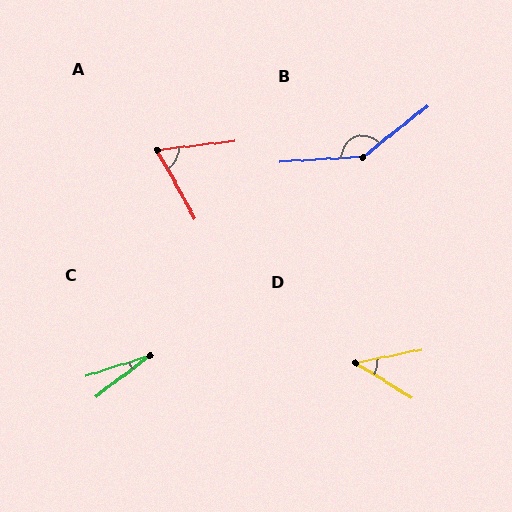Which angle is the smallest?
C, at approximately 20 degrees.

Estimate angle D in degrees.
Approximately 43 degrees.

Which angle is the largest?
B, at approximately 145 degrees.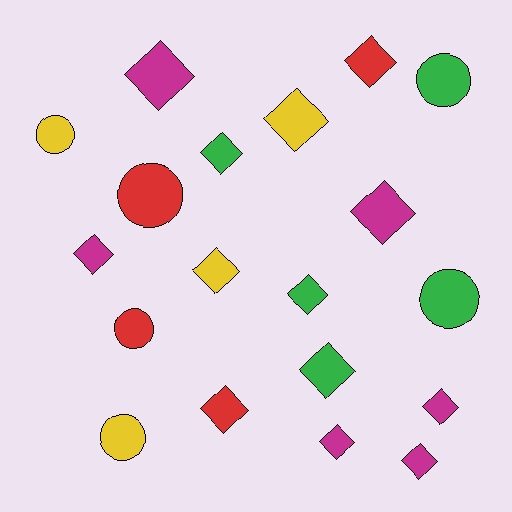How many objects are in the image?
There are 19 objects.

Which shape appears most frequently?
Diamond, with 13 objects.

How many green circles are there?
There are 2 green circles.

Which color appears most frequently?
Magenta, with 6 objects.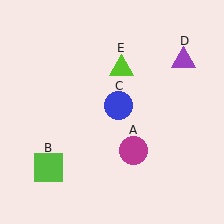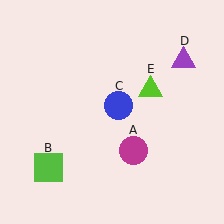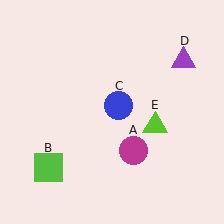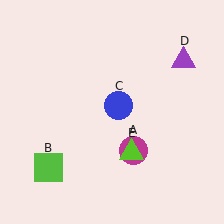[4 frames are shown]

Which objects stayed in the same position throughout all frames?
Magenta circle (object A) and lime square (object B) and blue circle (object C) and purple triangle (object D) remained stationary.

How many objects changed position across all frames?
1 object changed position: lime triangle (object E).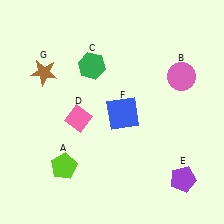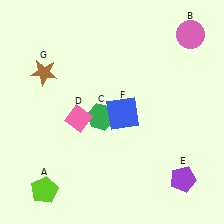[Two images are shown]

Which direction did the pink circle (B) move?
The pink circle (B) moved up.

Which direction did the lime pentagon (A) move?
The lime pentagon (A) moved down.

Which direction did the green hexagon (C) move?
The green hexagon (C) moved down.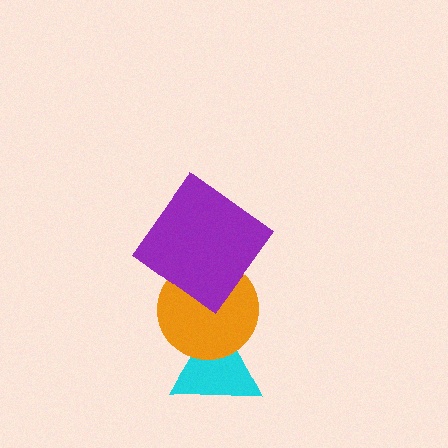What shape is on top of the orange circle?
The purple diamond is on top of the orange circle.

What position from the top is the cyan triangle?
The cyan triangle is 3rd from the top.